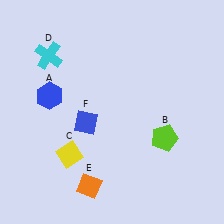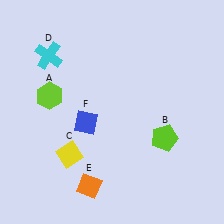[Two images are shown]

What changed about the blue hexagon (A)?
In Image 1, A is blue. In Image 2, it changed to lime.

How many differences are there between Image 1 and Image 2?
There is 1 difference between the two images.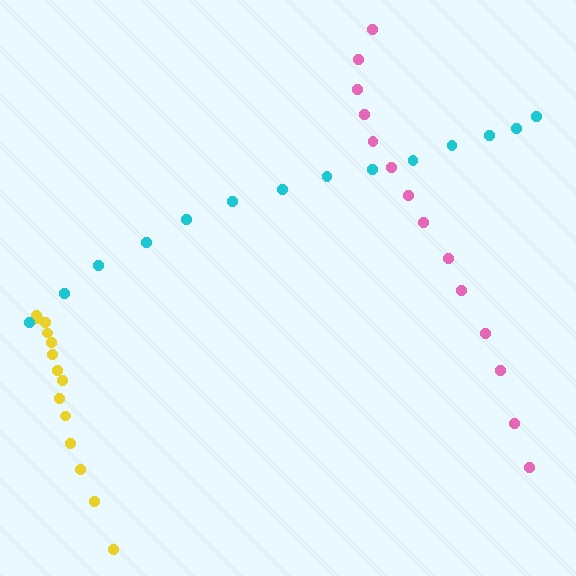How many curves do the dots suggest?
There are 3 distinct paths.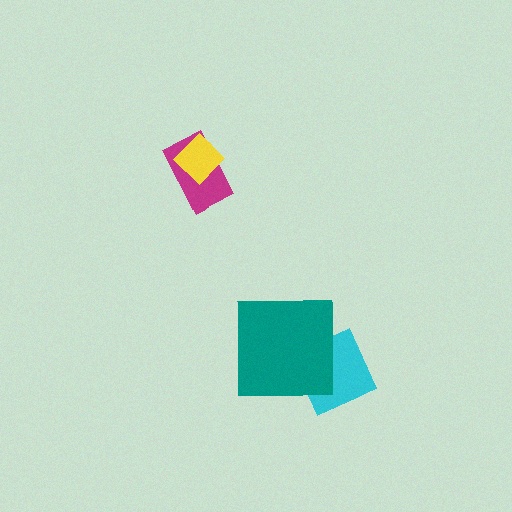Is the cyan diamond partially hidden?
Yes, it is partially covered by another shape.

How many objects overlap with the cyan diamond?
1 object overlaps with the cyan diamond.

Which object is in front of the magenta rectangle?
The yellow diamond is in front of the magenta rectangle.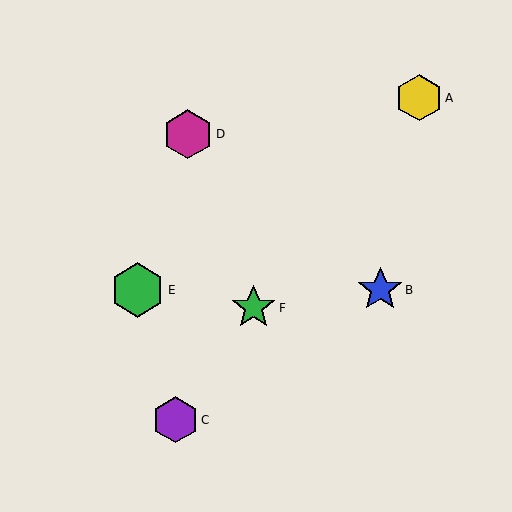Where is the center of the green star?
The center of the green star is at (254, 308).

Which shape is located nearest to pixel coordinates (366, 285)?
The blue star (labeled B) at (380, 290) is nearest to that location.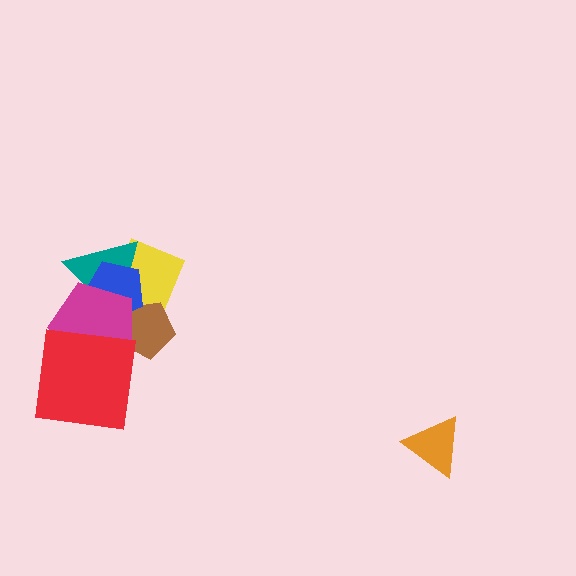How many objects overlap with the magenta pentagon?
5 objects overlap with the magenta pentagon.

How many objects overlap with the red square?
1 object overlaps with the red square.